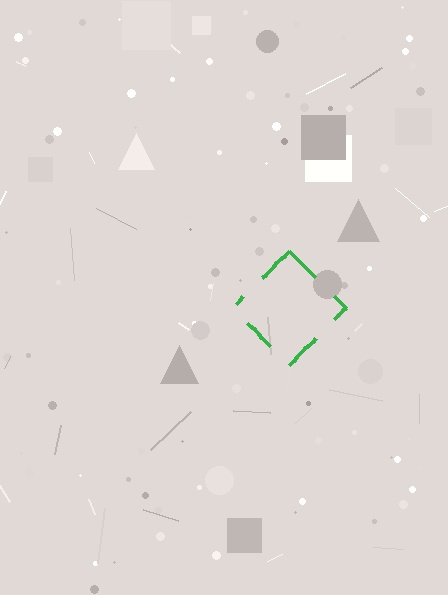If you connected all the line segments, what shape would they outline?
They would outline a diamond.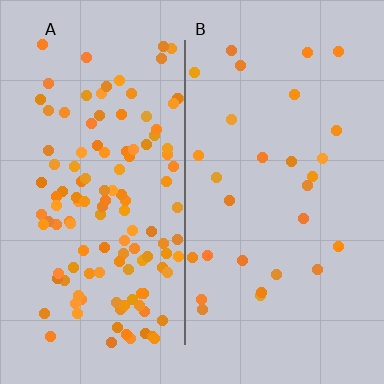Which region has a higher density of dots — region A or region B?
A (the left).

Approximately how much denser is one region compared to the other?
Approximately 4.4× — region A over region B.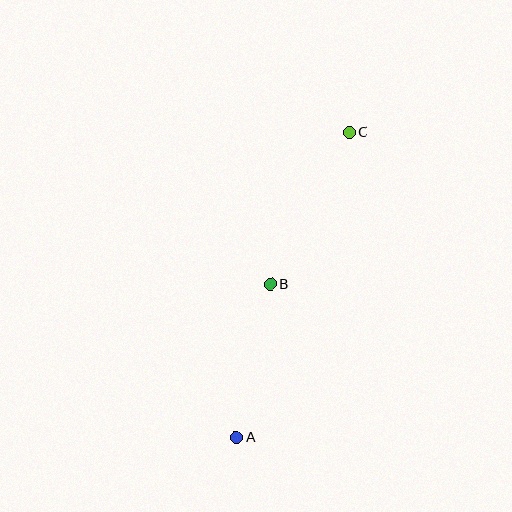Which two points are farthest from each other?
Points A and C are farthest from each other.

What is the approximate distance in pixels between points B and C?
The distance between B and C is approximately 171 pixels.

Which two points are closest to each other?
Points A and B are closest to each other.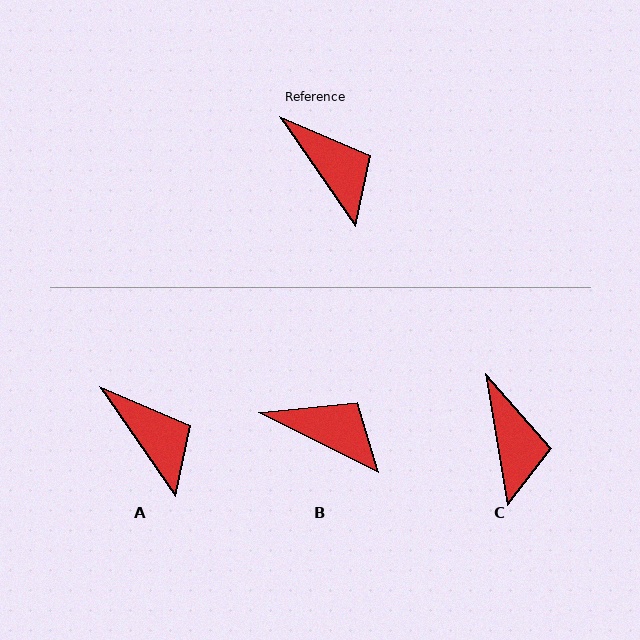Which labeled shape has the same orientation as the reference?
A.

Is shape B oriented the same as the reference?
No, it is off by about 29 degrees.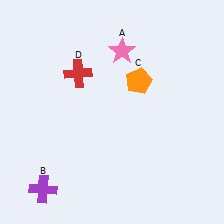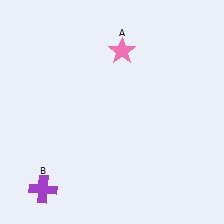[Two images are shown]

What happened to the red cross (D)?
The red cross (D) was removed in Image 2. It was in the top-left area of Image 1.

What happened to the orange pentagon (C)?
The orange pentagon (C) was removed in Image 2. It was in the top-right area of Image 1.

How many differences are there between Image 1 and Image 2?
There are 2 differences between the two images.